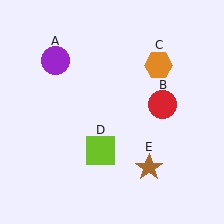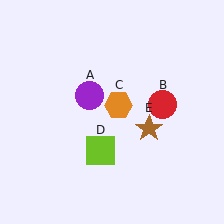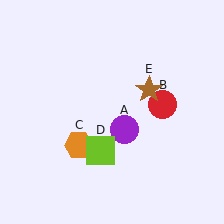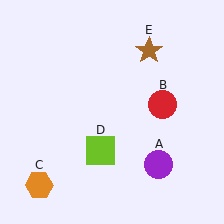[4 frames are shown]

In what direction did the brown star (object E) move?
The brown star (object E) moved up.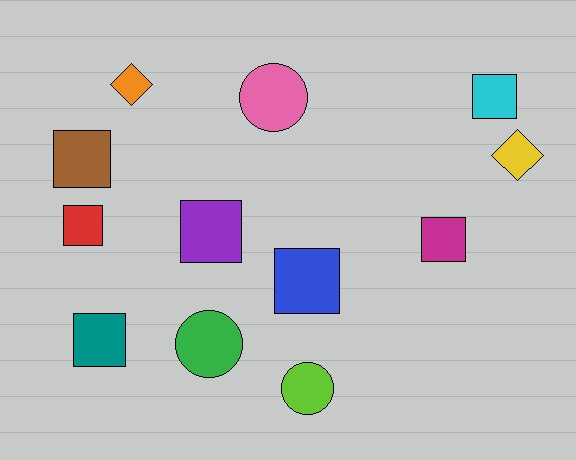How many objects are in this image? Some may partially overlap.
There are 12 objects.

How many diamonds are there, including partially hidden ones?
There are 2 diamonds.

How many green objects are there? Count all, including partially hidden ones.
There is 1 green object.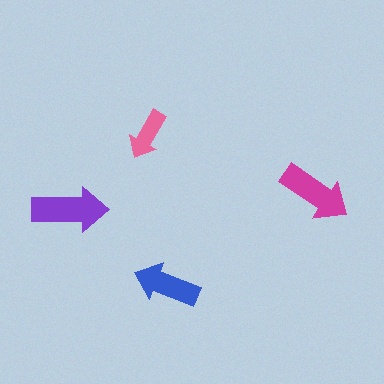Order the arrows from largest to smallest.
the purple one, the magenta one, the blue one, the pink one.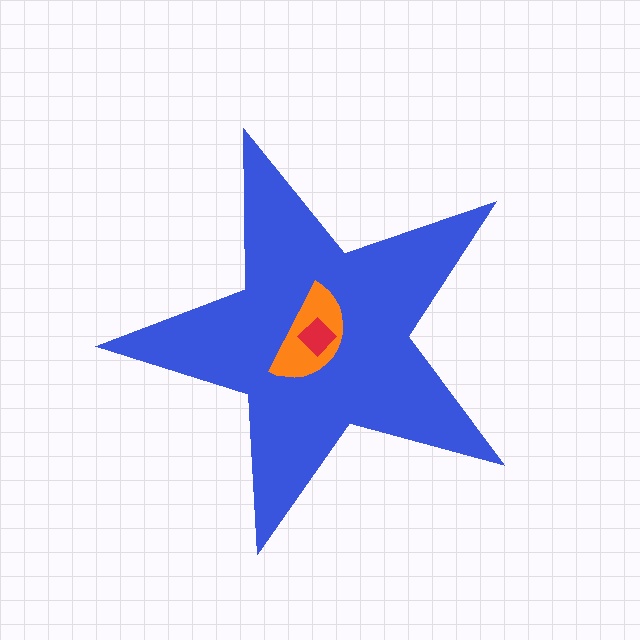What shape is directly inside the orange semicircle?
The red diamond.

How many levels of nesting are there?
3.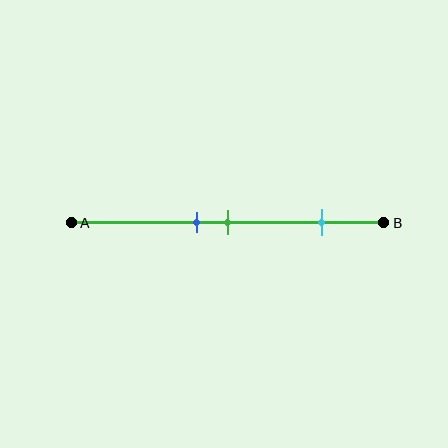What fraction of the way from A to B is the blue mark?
The blue mark is approximately 40% (0.4) of the way from A to B.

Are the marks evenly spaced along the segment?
No, the marks are not evenly spaced.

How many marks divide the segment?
There are 3 marks dividing the segment.